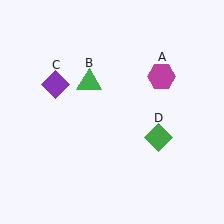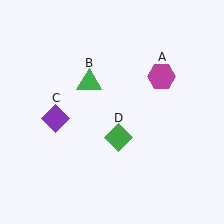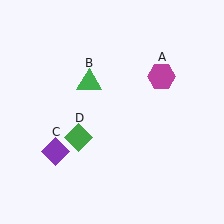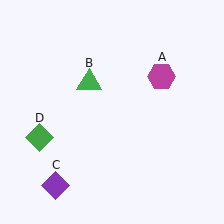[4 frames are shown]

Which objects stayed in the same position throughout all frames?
Magenta hexagon (object A) and green triangle (object B) remained stationary.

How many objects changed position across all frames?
2 objects changed position: purple diamond (object C), green diamond (object D).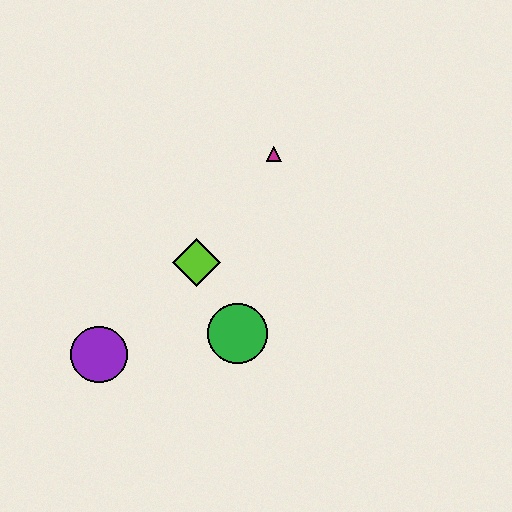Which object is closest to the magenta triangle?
The lime diamond is closest to the magenta triangle.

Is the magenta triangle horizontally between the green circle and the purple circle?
No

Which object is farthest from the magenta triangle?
The purple circle is farthest from the magenta triangle.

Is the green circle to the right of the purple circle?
Yes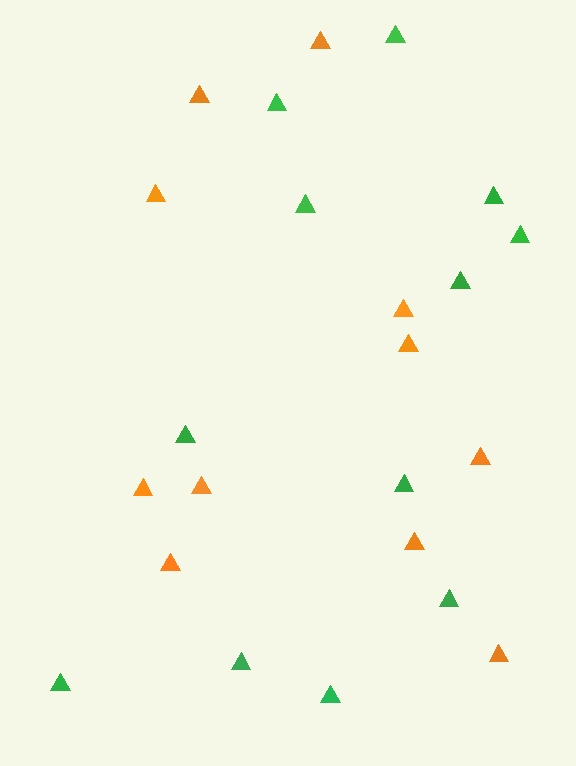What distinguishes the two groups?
There are 2 groups: one group of orange triangles (11) and one group of green triangles (12).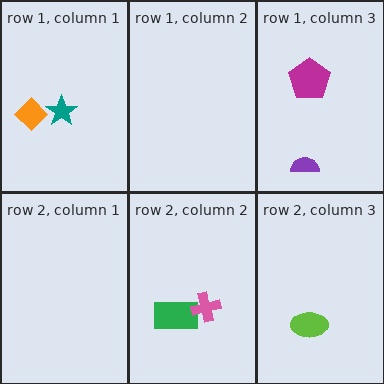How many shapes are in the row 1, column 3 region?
2.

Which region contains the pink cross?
The row 2, column 2 region.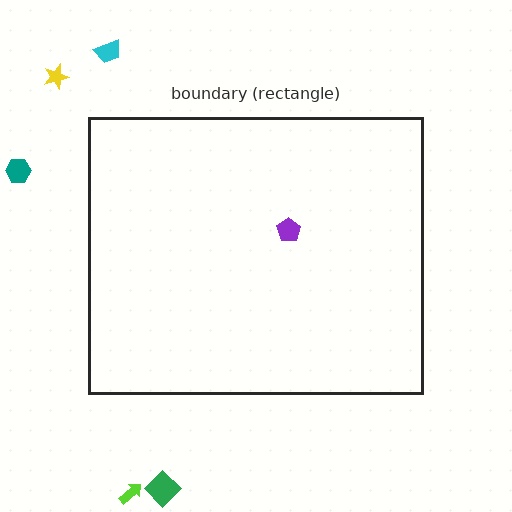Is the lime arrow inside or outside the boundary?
Outside.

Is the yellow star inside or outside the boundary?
Outside.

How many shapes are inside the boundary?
1 inside, 5 outside.